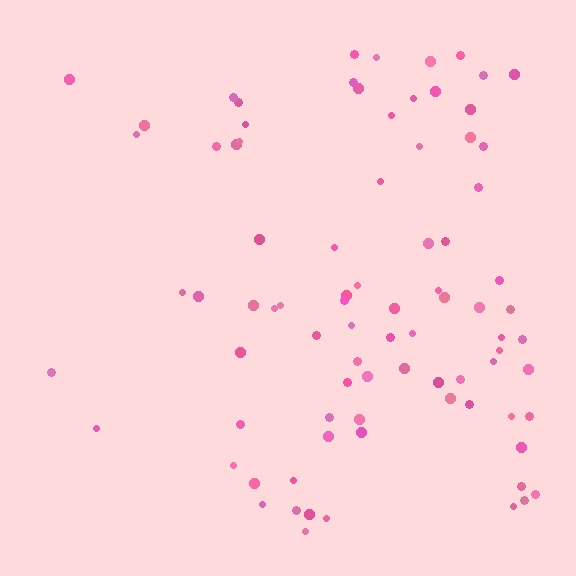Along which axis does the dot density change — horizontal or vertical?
Horizontal.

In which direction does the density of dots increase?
From left to right, with the right side densest.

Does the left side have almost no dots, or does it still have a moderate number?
Still a moderate number, just noticeably fewer than the right.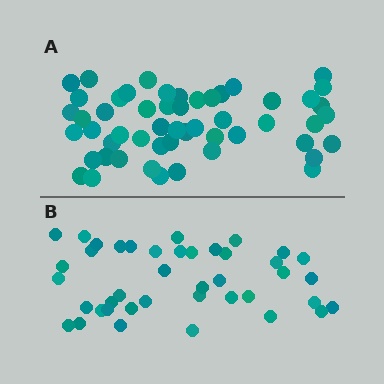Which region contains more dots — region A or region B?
Region A (the top region) has more dots.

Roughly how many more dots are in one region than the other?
Region A has roughly 12 or so more dots than region B.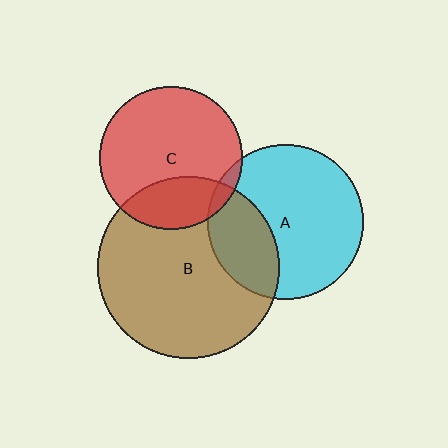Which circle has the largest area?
Circle B (brown).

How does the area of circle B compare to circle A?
Approximately 1.4 times.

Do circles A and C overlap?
Yes.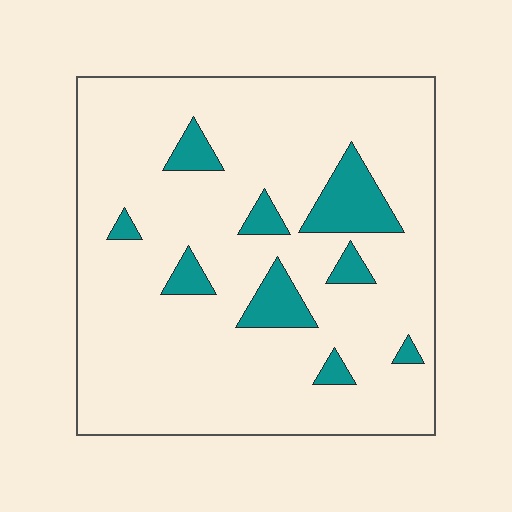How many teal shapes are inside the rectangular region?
9.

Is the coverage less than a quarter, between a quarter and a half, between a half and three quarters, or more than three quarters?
Less than a quarter.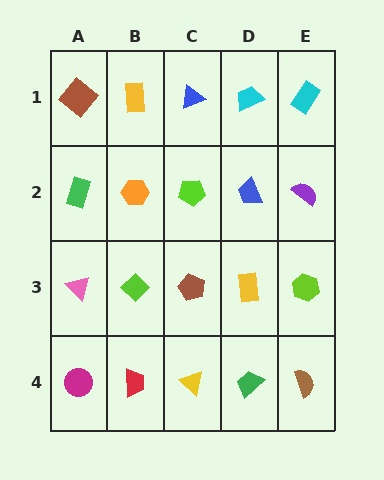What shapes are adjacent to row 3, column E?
A purple semicircle (row 2, column E), a brown semicircle (row 4, column E), a yellow rectangle (row 3, column D).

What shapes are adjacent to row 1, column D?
A blue trapezoid (row 2, column D), a blue triangle (row 1, column C), a cyan rectangle (row 1, column E).